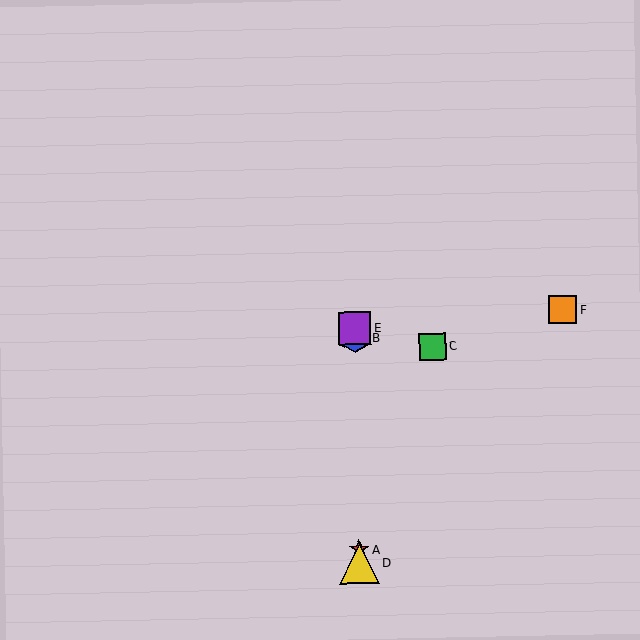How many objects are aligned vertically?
4 objects (A, B, D, E) are aligned vertically.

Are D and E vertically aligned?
Yes, both are at x≈359.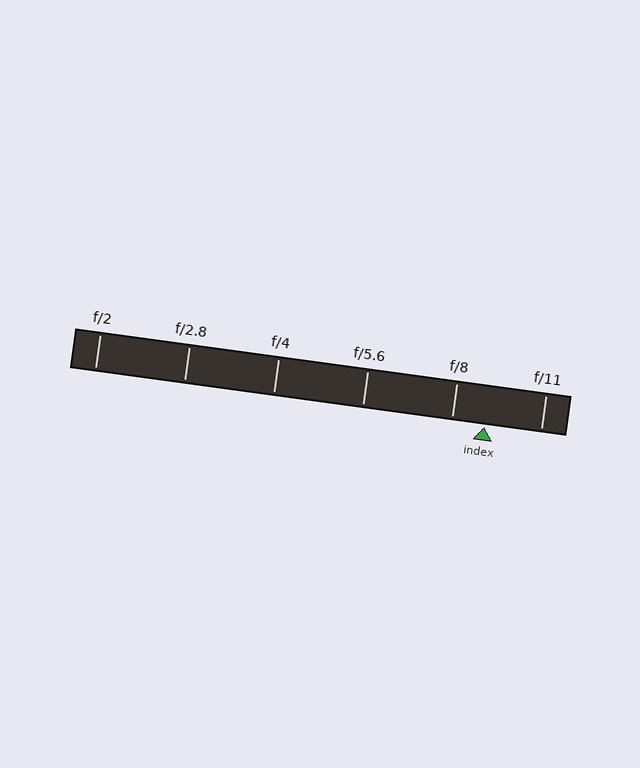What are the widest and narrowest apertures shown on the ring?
The widest aperture shown is f/2 and the narrowest is f/11.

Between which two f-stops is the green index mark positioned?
The index mark is between f/8 and f/11.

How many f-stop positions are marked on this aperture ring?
There are 6 f-stop positions marked.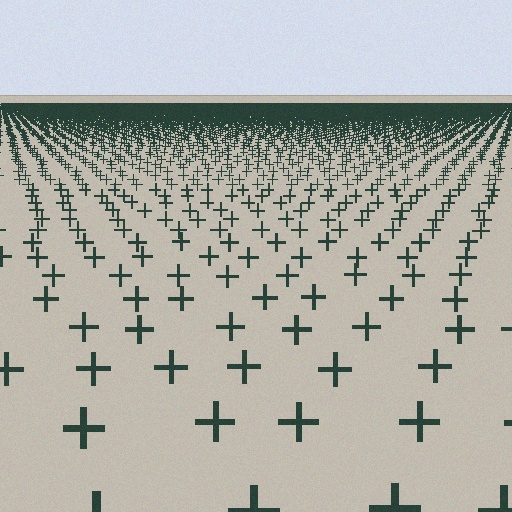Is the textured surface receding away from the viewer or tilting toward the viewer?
The surface is receding away from the viewer. Texture elements get smaller and denser toward the top.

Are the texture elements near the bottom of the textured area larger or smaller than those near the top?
Larger. Near the bottom, elements are closer to the viewer and appear at a bigger on-screen size.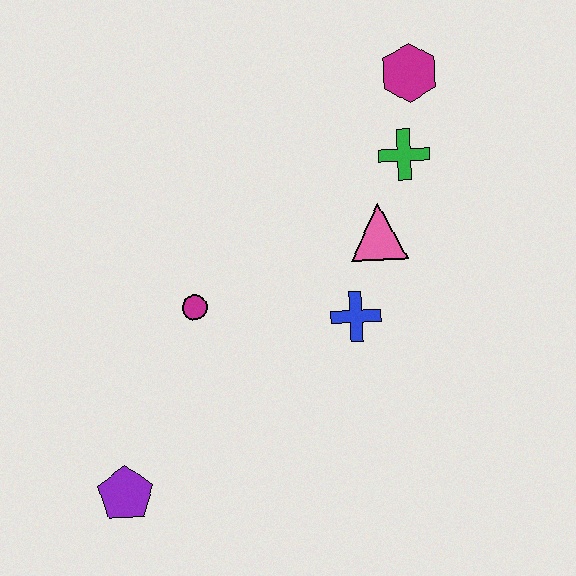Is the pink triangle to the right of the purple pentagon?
Yes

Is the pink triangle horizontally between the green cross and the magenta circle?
Yes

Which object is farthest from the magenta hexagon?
The purple pentagon is farthest from the magenta hexagon.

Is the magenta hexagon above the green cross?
Yes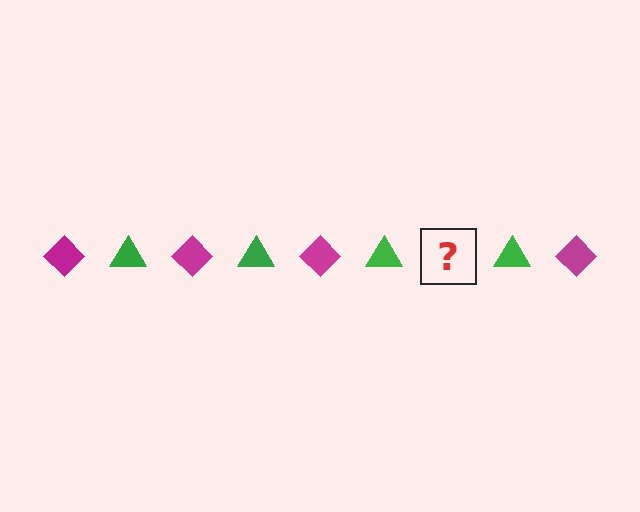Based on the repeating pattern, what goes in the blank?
The blank should be a magenta diamond.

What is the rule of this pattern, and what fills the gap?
The rule is that the pattern alternates between magenta diamond and green triangle. The gap should be filled with a magenta diamond.